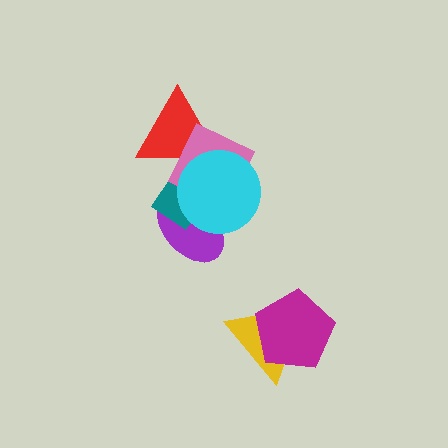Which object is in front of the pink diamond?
The cyan circle is in front of the pink diamond.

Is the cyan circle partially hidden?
No, no other shape covers it.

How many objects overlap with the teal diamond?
4 objects overlap with the teal diamond.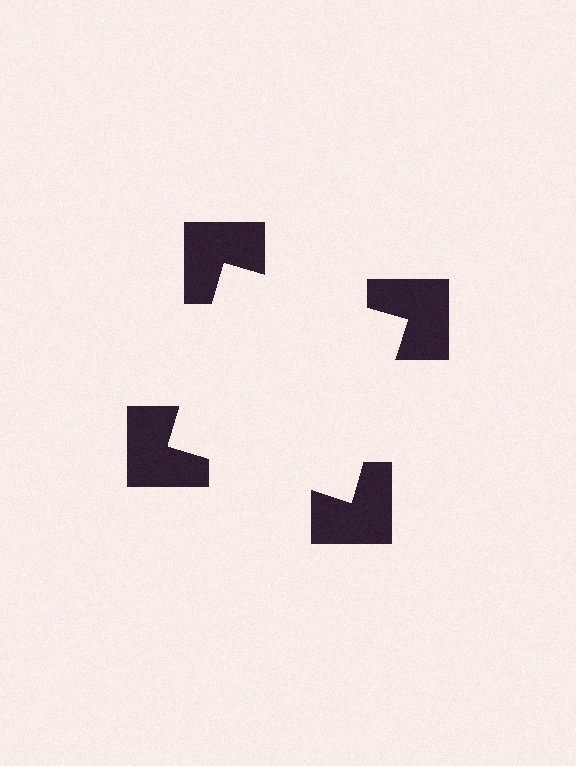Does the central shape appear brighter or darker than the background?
It typically appears slightly brighter than the background, even though no actual brightness change is drawn.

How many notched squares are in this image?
There are 4 — one at each vertex of the illusory square.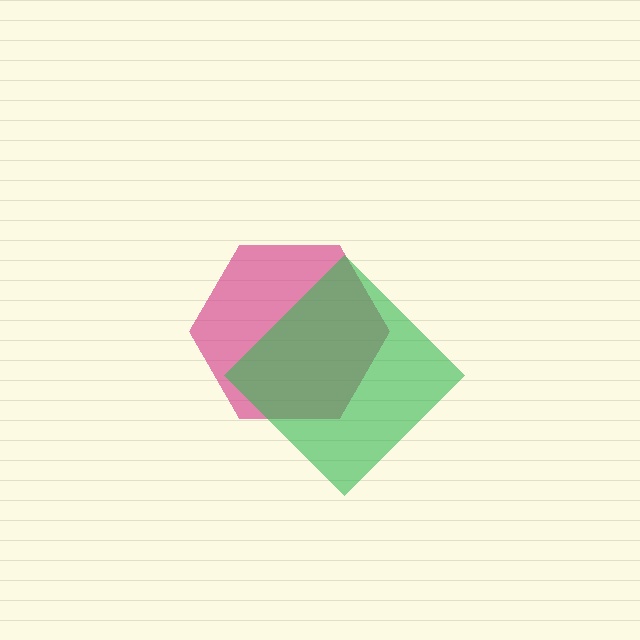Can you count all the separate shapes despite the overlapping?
Yes, there are 2 separate shapes.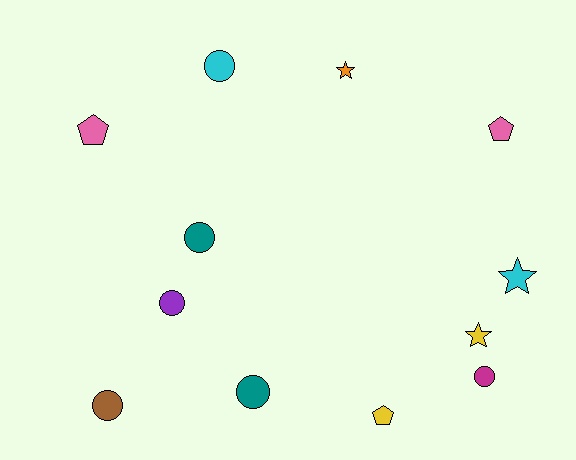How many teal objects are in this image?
There are 2 teal objects.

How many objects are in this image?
There are 12 objects.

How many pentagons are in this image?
There are 3 pentagons.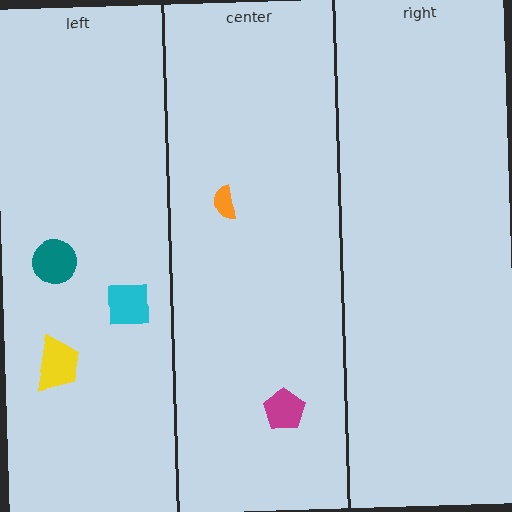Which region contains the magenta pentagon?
The center region.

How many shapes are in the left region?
3.